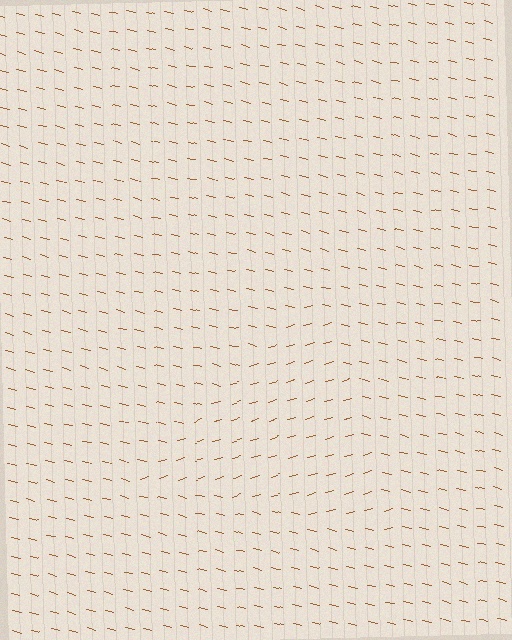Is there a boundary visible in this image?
Yes, there is a texture boundary formed by a change in line orientation.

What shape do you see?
I see a triangle.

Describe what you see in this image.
The image is filled with small brown line segments. A triangle region in the image has lines oriented differently from the surrounding lines, creating a visible texture boundary.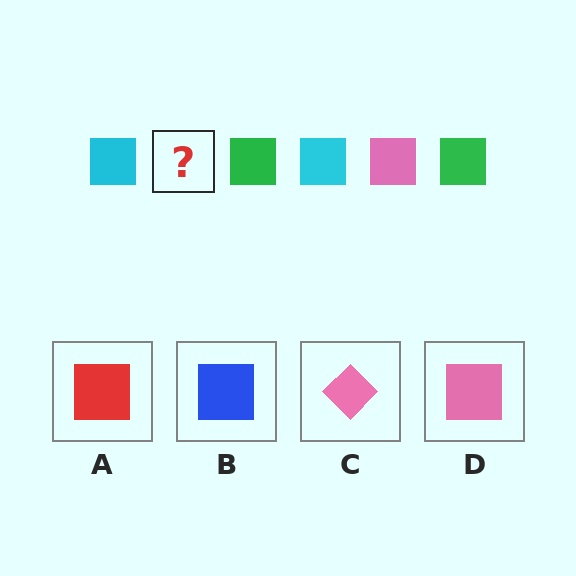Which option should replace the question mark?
Option D.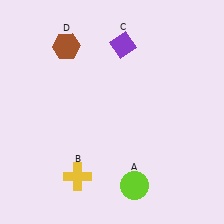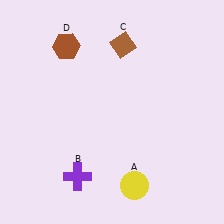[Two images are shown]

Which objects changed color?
A changed from lime to yellow. B changed from yellow to purple. C changed from purple to brown.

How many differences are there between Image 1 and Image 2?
There are 3 differences between the two images.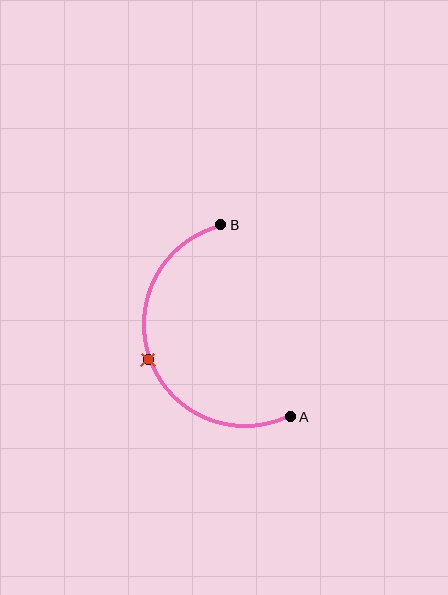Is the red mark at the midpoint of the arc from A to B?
Yes. The red mark lies on the arc at equal arc-length from both A and B — it is the arc midpoint.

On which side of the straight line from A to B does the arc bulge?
The arc bulges to the left of the straight line connecting A and B.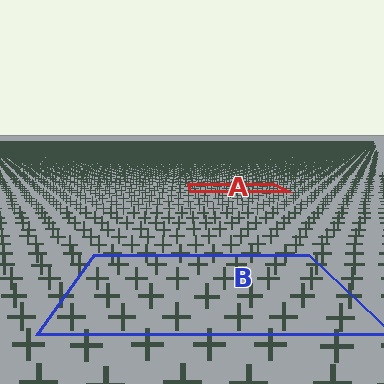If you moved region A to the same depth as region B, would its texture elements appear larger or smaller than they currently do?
They would appear larger. At a closer depth, the same texture elements are projected at a bigger on-screen size.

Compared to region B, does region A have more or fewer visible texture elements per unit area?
Region A has more texture elements per unit area — they are packed more densely because it is farther away.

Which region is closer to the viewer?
Region B is closer. The texture elements there are larger and more spread out.